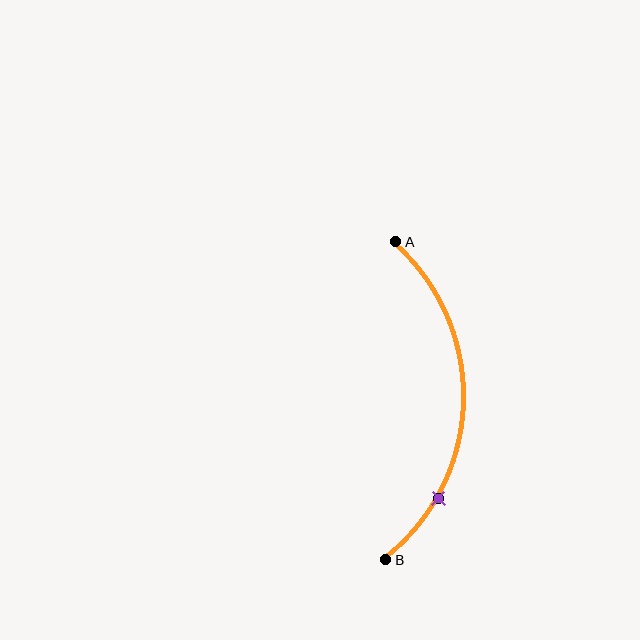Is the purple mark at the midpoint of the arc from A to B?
No. The purple mark lies on the arc but is closer to endpoint B. The arc midpoint would be at the point on the curve equidistant along the arc from both A and B.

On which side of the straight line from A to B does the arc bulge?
The arc bulges to the right of the straight line connecting A and B.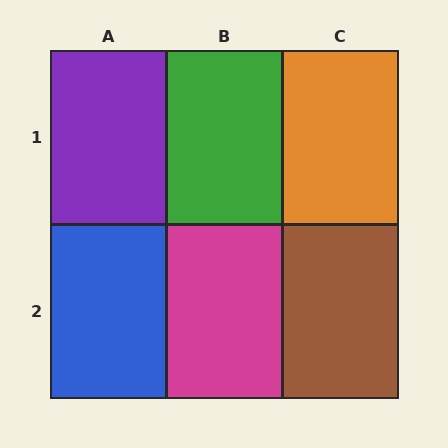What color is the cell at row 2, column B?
Magenta.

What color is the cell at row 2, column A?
Blue.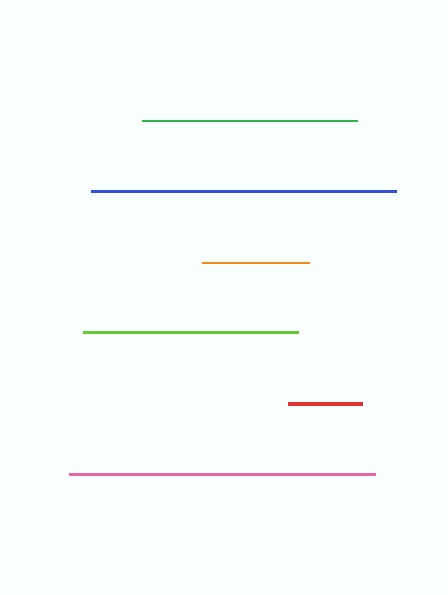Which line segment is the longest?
The pink line is the longest at approximately 306 pixels.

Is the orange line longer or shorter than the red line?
The orange line is longer than the red line.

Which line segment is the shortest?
The red line is the shortest at approximately 74 pixels.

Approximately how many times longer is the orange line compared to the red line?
The orange line is approximately 1.5 times the length of the red line.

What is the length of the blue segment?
The blue segment is approximately 305 pixels long.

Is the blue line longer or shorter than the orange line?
The blue line is longer than the orange line.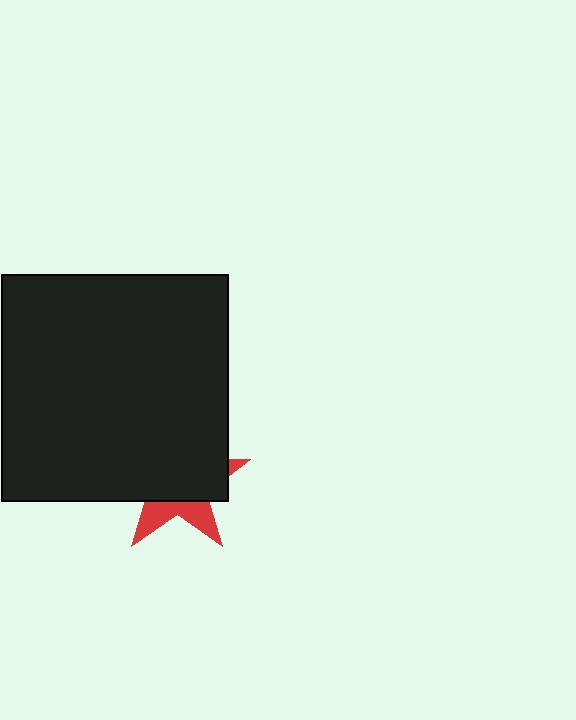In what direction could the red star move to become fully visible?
The red star could move down. That would shift it out from behind the black square entirely.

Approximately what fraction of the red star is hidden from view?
Roughly 68% of the red star is hidden behind the black square.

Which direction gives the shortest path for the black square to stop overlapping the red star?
Moving up gives the shortest separation.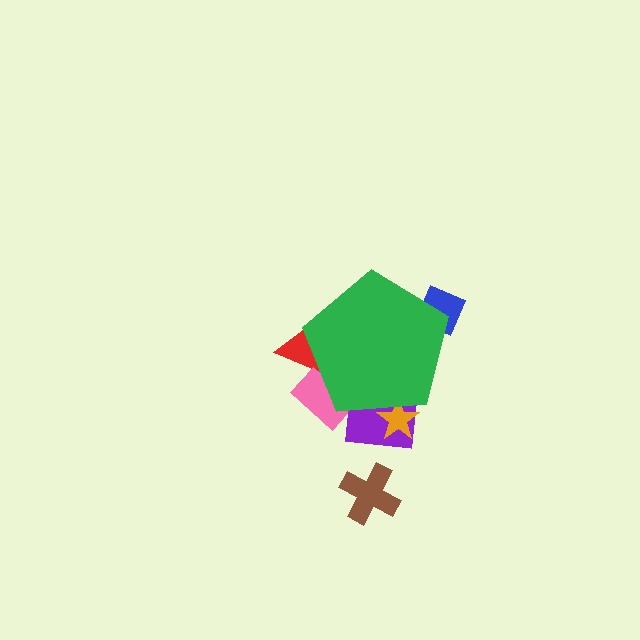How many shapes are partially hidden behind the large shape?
5 shapes are partially hidden.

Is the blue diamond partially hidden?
Yes, the blue diamond is partially hidden behind the green pentagon.